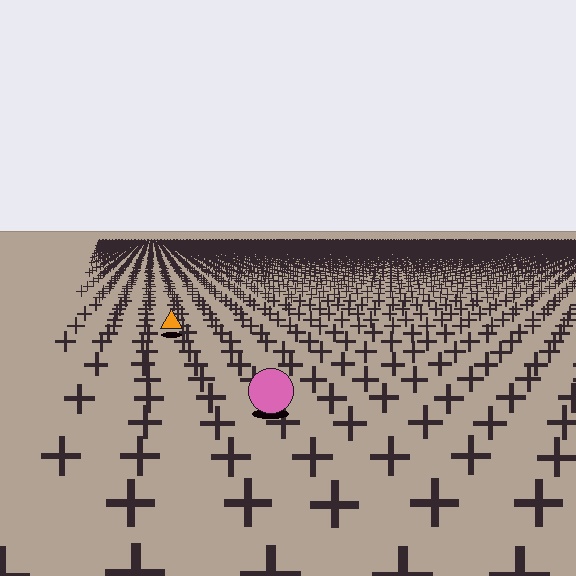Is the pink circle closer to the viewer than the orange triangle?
Yes. The pink circle is closer — you can tell from the texture gradient: the ground texture is coarser near it.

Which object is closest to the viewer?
The pink circle is closest. The texture marks near it are larger and more spread out.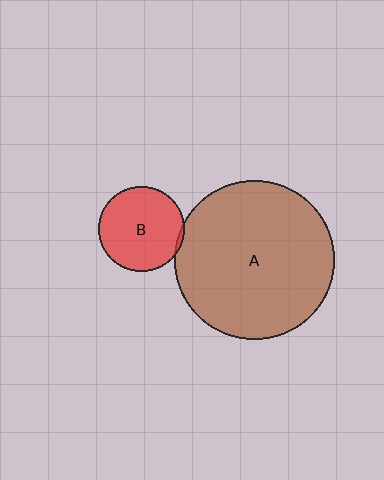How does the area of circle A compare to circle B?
Approximately 3.5 times.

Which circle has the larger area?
Circle A (brown).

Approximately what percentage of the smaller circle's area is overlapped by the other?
Approximately 5%.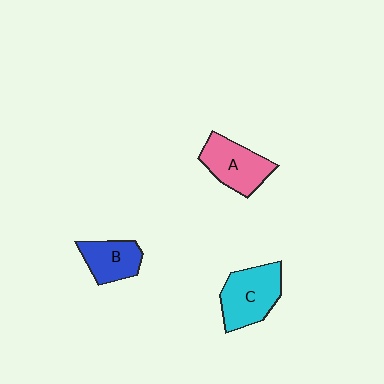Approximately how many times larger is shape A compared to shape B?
Approximately 1.3 times.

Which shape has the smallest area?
Shape B (blue).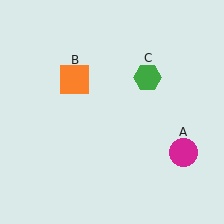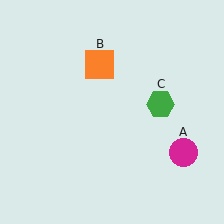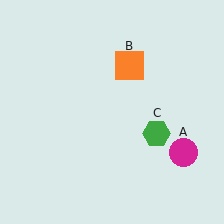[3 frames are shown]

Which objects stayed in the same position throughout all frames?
Magenta circle (object A) remained stationary.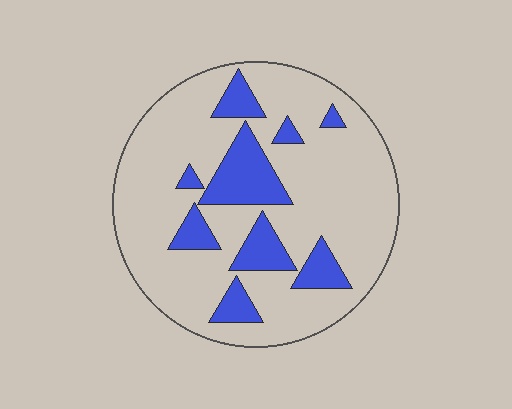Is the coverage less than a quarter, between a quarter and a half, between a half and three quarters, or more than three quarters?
Less than a quarter.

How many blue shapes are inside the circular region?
9.